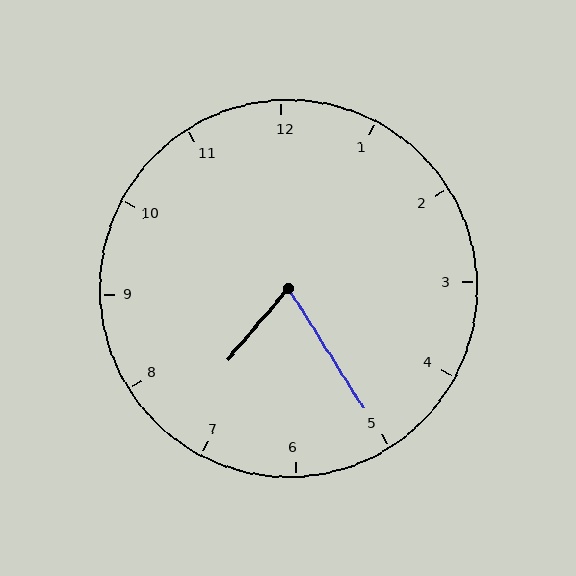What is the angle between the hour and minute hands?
Approximately 72 degrees.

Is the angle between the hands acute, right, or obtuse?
It is acute.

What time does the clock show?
7:25.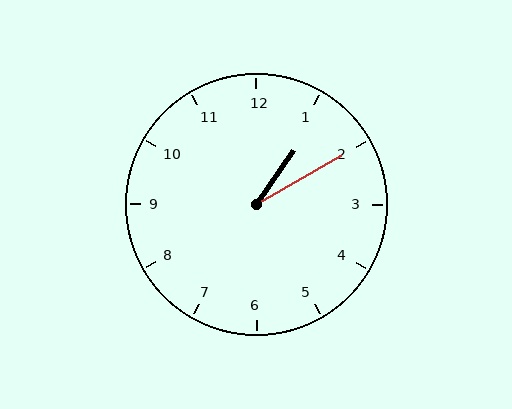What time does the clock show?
1:10.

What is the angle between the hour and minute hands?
Approximately 25 degrees.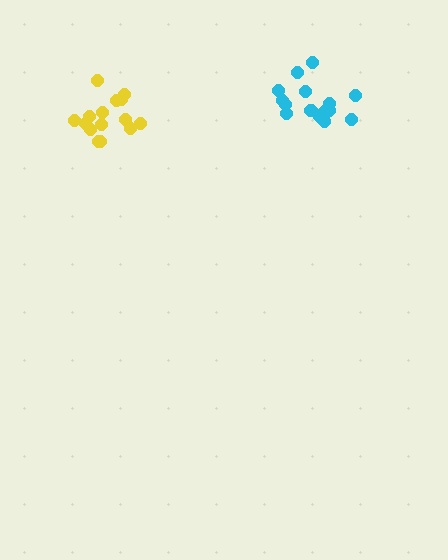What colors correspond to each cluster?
The clusters are colored: yellow, cyan.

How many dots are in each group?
Group 1: 15 dots, Group 2: 16 dots (31 total).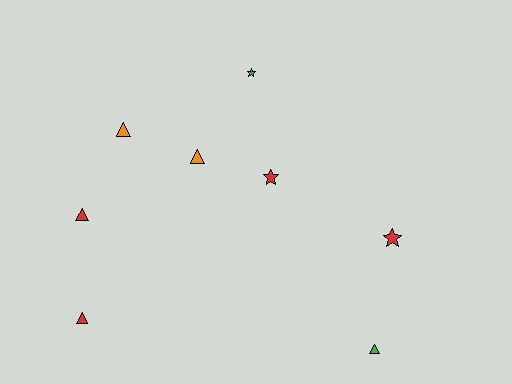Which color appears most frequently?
Red, with 4 objects.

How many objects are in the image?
There are 8 objects.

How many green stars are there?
There is 1 green star.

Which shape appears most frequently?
Triangle, with 5 objects.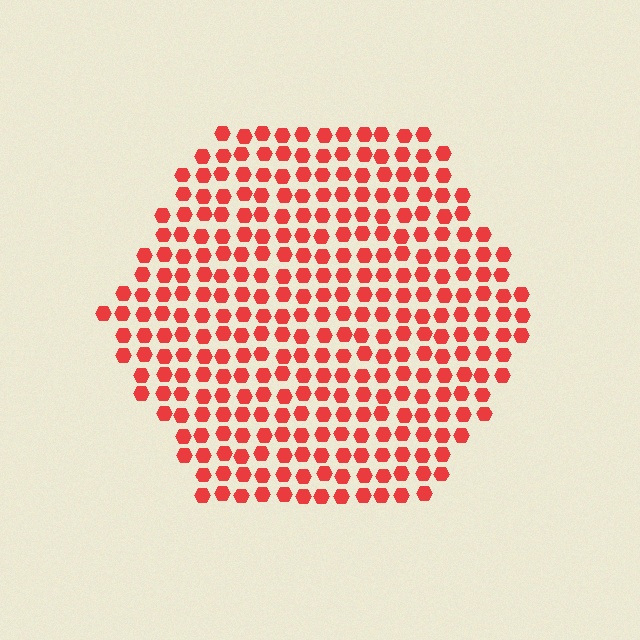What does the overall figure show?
The overall figure shows a hexagon.